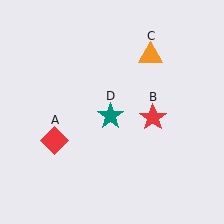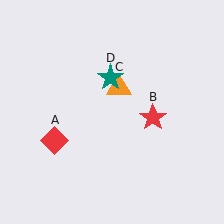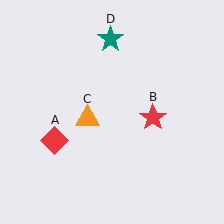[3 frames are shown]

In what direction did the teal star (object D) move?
The teal star (object D) moved up.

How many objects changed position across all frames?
2 objects changed position: orange triangle (object C), teal star (object D).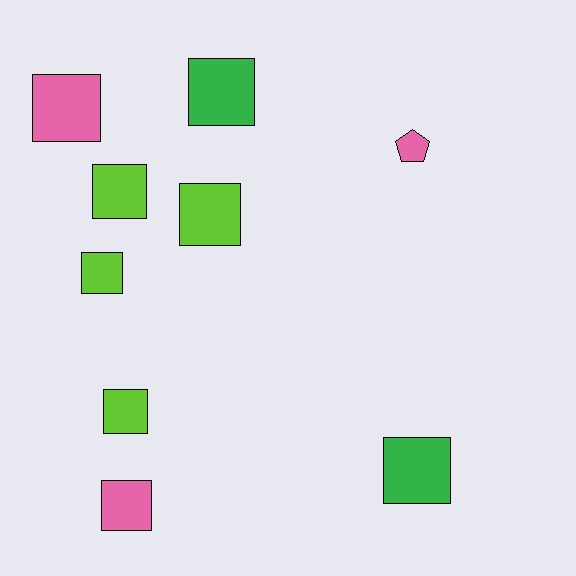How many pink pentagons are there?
There is 1 pink pentagon.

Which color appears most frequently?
Lime, with 4 objects.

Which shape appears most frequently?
Square, with 8 objects.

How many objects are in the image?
There are 9 objects.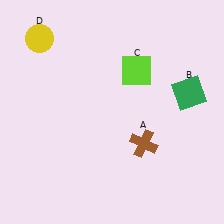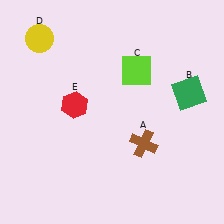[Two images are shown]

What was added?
A red hexagon (E) was added in Image 2.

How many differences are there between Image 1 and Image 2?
There is 1 difference between the two images.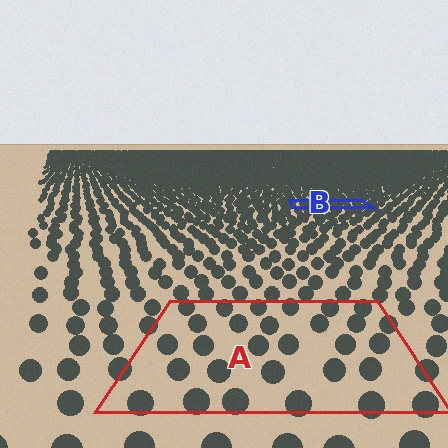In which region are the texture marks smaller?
The texture marks are smaller in region B, because it is farther away.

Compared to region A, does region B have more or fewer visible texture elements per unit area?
Region B has more texture elements per unit area — they are packed more densely because it is farther away.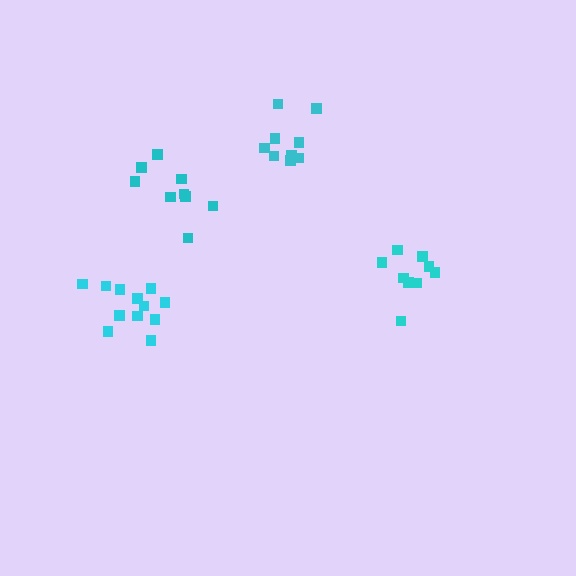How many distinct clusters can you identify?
There are 4 distinct clusters.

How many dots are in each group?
Group 1: 9 dots, Group 2: 12 dots, Group 3: 9 dots, Group 4: 9 dots (39 total).